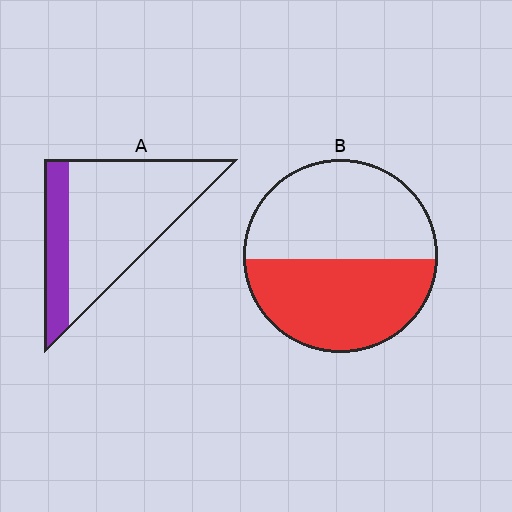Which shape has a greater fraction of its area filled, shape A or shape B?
Shape B.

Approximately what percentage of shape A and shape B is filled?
A is approximately 25% and B is approximately 50%.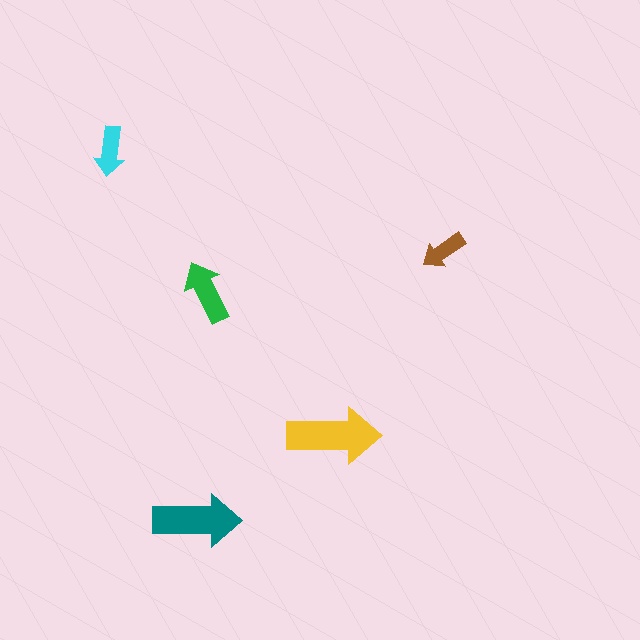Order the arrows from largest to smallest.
the yellow one, the teal one, the green one, the cyan one, the brown one.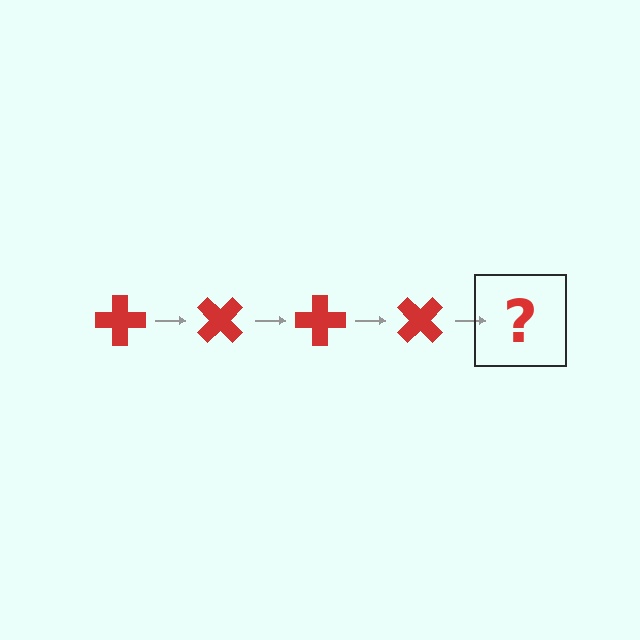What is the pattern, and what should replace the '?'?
The pattern is that the cross rotates 45 degrees each step. The '?' should be a red cross rotated 180 degrees.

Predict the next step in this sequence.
The next step is a red cross rotated 180 degrees.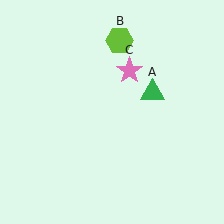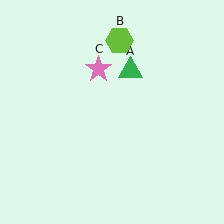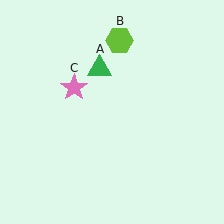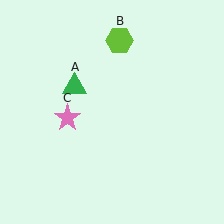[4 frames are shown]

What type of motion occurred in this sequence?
The green triangle (object A), pink star (object C) rotated counterclockwise around the center of the scene.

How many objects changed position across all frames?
2 objects changed position: green triangle (object A), pink star (object C).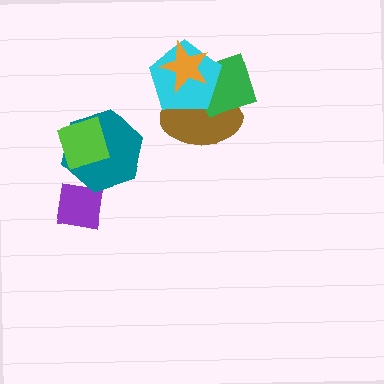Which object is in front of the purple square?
The teal hexagon is in front of the purple square.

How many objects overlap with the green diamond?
3 objects overlap with the green diamond.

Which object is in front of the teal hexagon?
The lime diamond is in front of the teal hexagon.